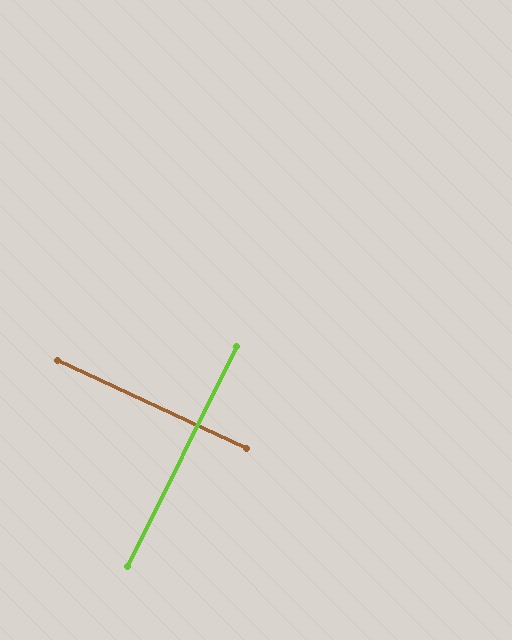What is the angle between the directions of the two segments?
Approximately 88 degrees.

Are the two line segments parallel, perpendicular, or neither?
Perpendicular — they meet at approximately 88°.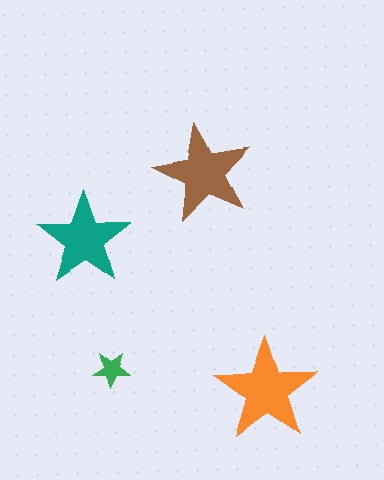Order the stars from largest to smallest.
the orange one, the brown one, the teal one, the green one.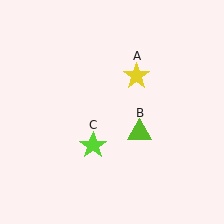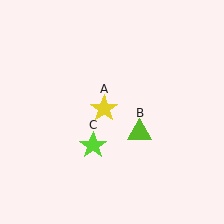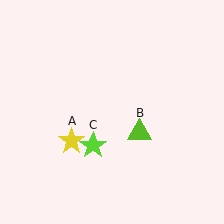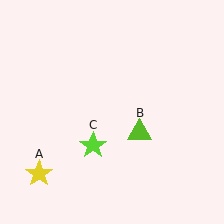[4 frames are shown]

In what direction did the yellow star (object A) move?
The yellow star (object A) moved down and to the left.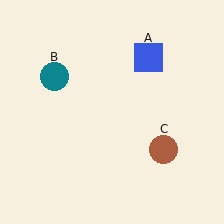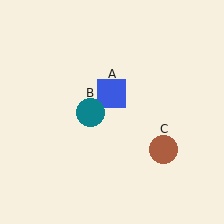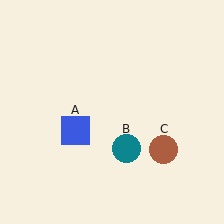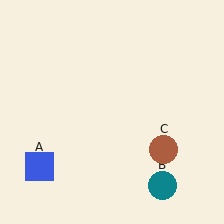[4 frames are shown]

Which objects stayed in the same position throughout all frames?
Brown circle (object C) remained stationary.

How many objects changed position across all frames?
2 objects changed position: blue square (object A), teal circle (object B).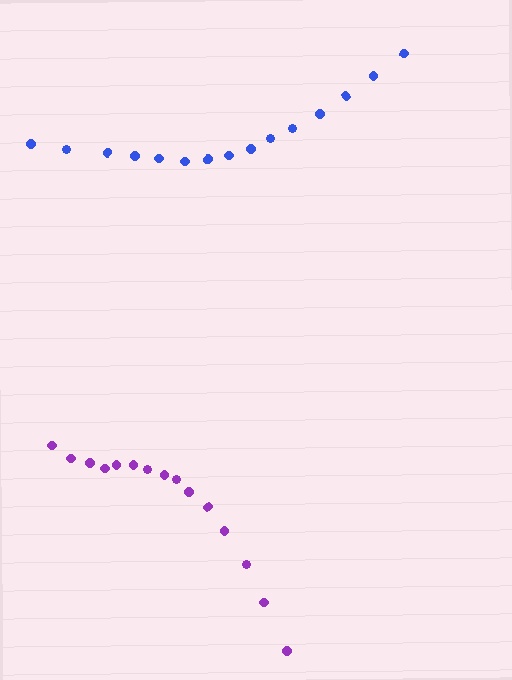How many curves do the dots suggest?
There are 2 distinct paths.